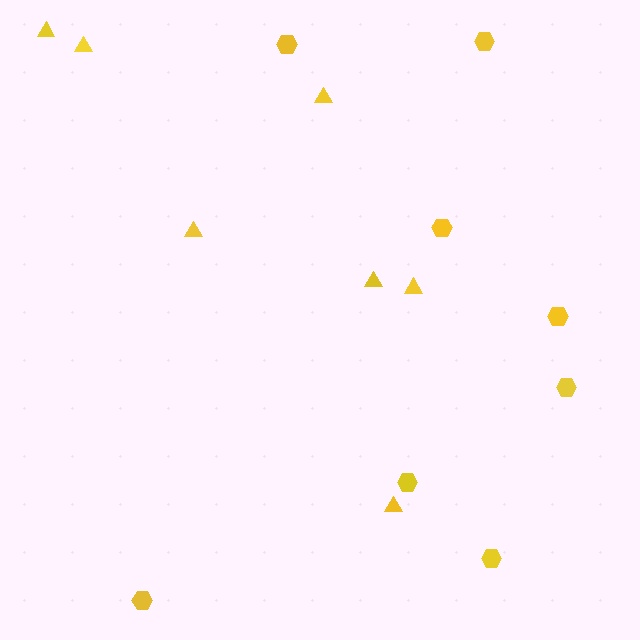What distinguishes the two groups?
There are 2 groups: one group of hexagons (8) and one group of triangles (7).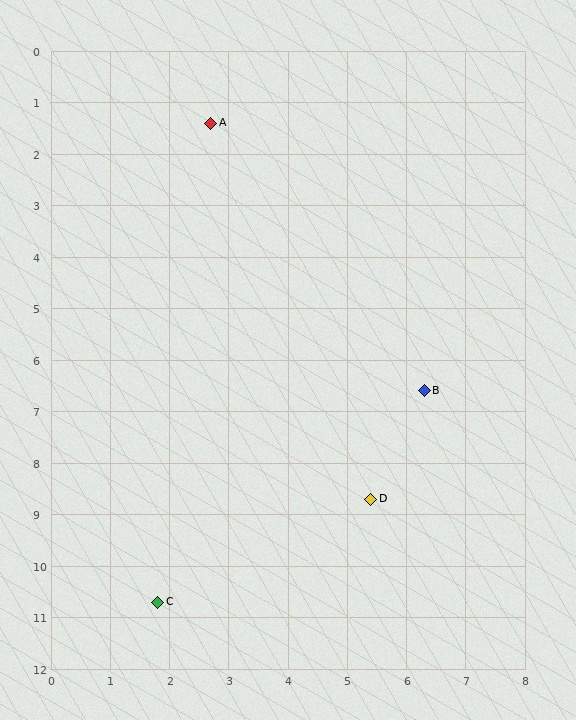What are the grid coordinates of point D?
Point D is at approximately (5.4, 8.7).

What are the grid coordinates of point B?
Point B is at approximately (6.3, 6.6).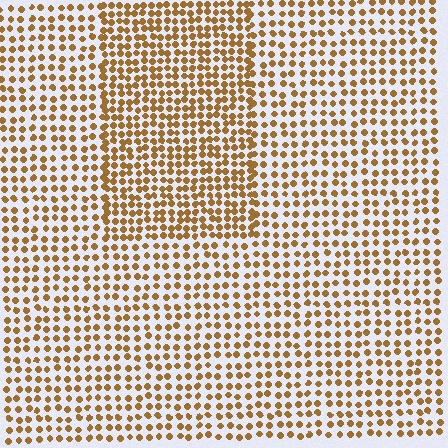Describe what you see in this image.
The image contains small brown elements arranged at two different densities. A rectangle-shaped region is visible where the elements are more densely packed than the surrounding area.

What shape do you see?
I see a rectangle.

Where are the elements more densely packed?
The elements are more densely packed inside the rectangle boundary.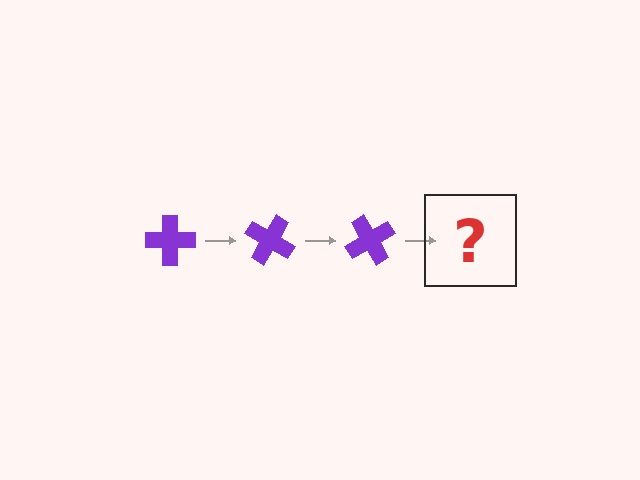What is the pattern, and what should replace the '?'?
The pattern is that the cross rotates 30 degrees each step. The '?' should be a purple cross rotated 90 degrees.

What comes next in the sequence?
The next element should be a purple cross rotated 90 degrees.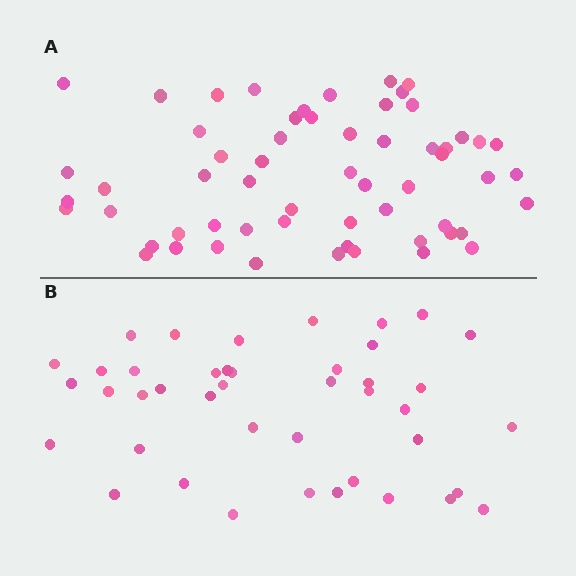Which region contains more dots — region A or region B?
Region A (the top region) has more dots.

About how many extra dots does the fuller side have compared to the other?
Region A has approximately 15 more dots than region B.